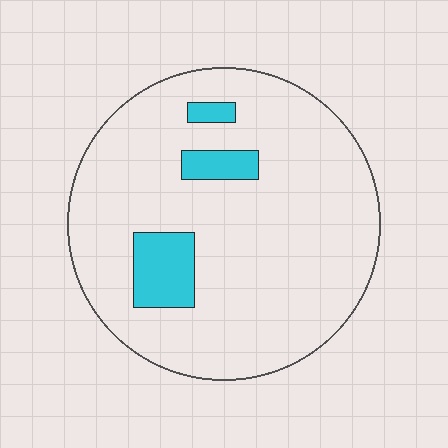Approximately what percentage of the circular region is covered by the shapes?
Approximately 10%.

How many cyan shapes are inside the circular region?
3.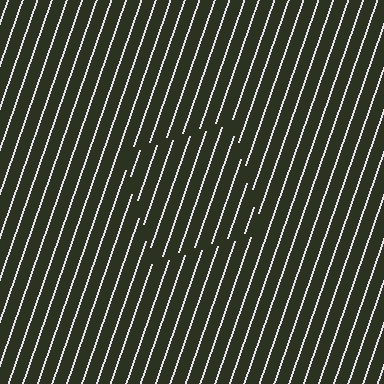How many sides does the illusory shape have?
4 sides — the line-ends trace a square.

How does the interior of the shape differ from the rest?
The interior of the shape contains the same grating, shifted by half a period — the contour is defined by the phase discontinuity where line-ends from the inner and outer gratings abut.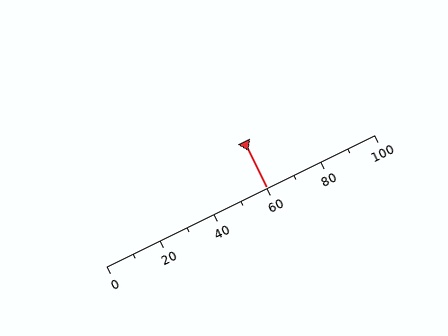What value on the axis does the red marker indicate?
The marker indicates approximately 60.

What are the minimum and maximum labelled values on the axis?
The axis runs from 0 to 100.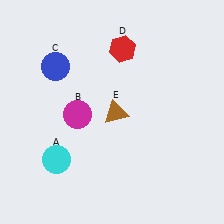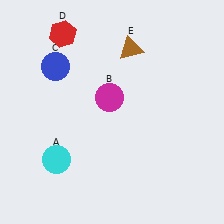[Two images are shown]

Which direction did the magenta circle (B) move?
The magenta circle (B) moved right.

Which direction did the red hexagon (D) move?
The red hexagon (D) moved left.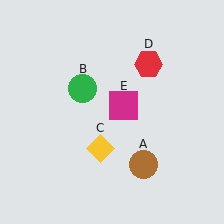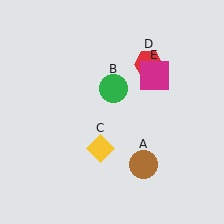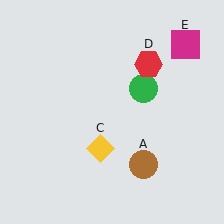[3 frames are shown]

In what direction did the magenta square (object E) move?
The magenta square (object E) moved up and to the right.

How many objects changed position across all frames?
2 objects changed position: green circle (object B), magenta square (object E).